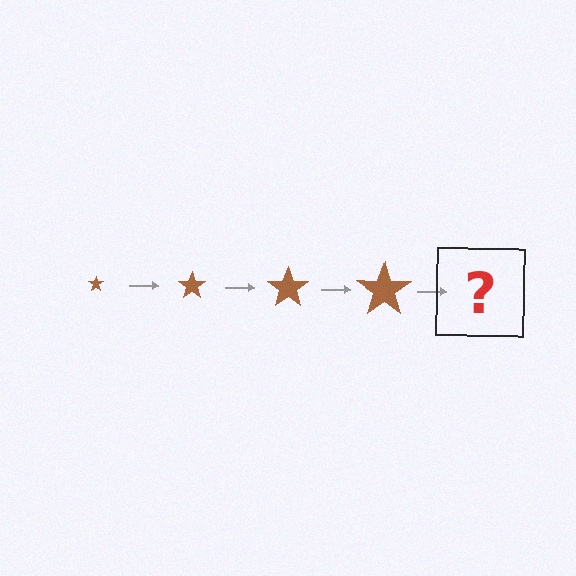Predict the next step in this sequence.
The next step is a brown star, larger than the previous one.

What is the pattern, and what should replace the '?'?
The pattern is that the star gets progressively larger each step. The '?' should be a brown star, larger than the previous one.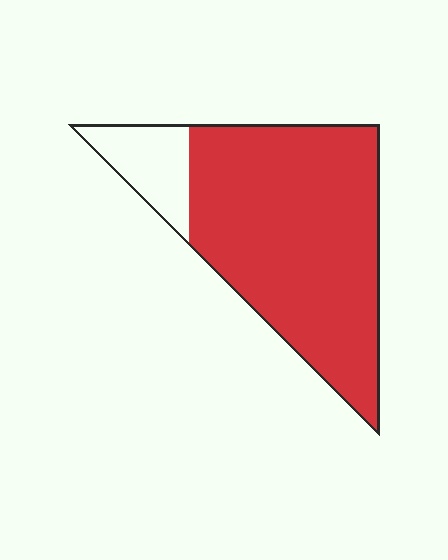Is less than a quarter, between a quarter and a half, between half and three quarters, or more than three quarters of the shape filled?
More than three quarters.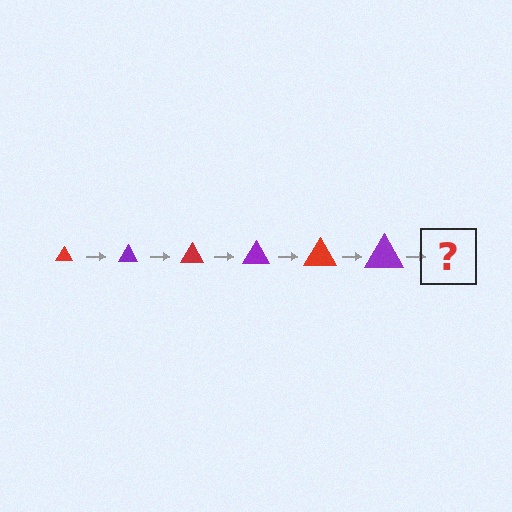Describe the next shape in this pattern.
It should be a red triangle, larger than the previous one.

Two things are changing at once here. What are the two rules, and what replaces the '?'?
The two rules are that the triangle grows larger each step and the color cycles through red and purple. The '?' should be a red triangle, larger than the previous one.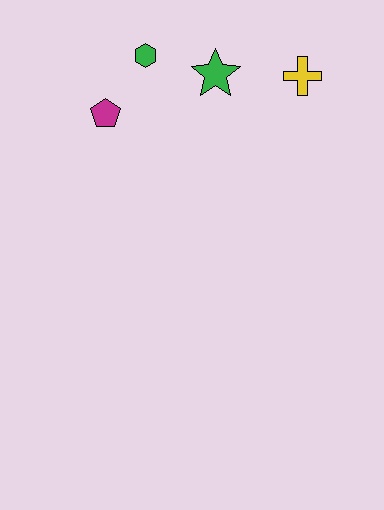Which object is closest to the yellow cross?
The green star is closest to the yellow cross.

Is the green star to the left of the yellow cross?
Yes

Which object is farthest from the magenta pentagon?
The yellow cross is farthest from the magenta pentagon.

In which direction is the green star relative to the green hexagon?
The green star is to the right of the green hexagon.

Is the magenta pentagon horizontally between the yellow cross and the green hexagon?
No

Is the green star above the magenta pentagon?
Yes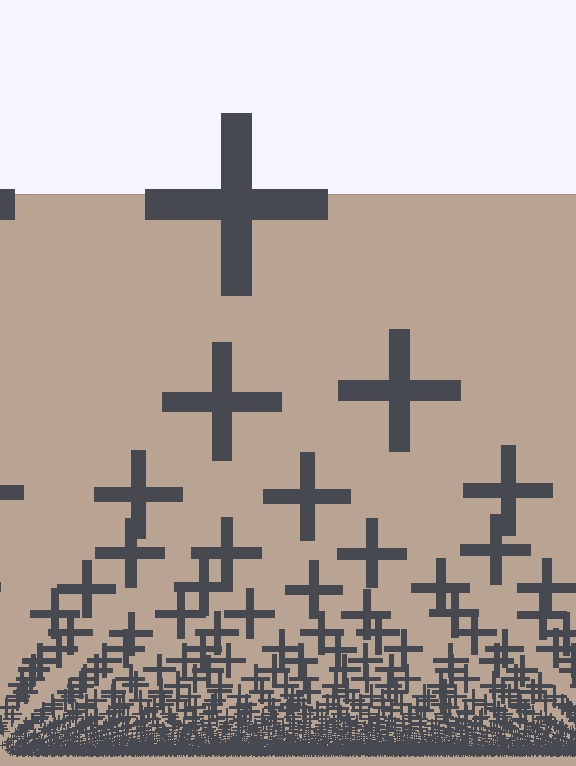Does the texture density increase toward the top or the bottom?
Density increases toward the bottom.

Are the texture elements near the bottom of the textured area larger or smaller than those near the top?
Smaller. The gradient is inverted — elements near the bottom are smaller and denser.